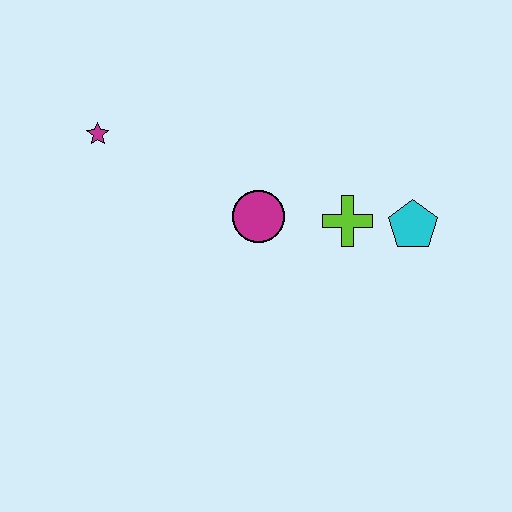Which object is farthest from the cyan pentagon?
The magenta star is farthest from the cyan pentagon.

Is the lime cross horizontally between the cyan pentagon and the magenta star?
Yes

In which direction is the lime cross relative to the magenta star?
The lime cross is to the right of the magenta star.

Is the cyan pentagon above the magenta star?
No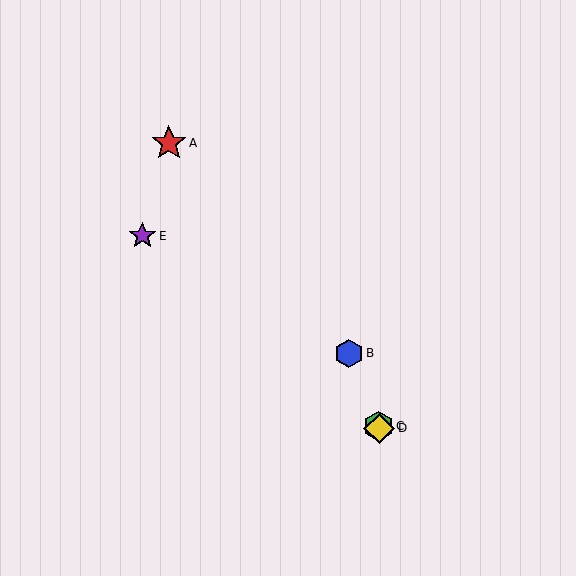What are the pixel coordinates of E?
Object E is at (142, 236).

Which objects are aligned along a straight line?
Objects B, C, D are aligned along a straight line.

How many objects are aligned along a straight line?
3 objects (B, C, D) are aligned along a straight line.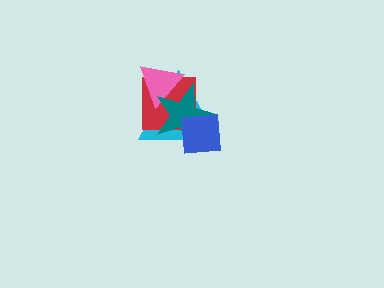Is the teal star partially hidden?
Yes, it is partially covered by another shape.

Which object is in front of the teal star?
The blue square is in front of the teal star.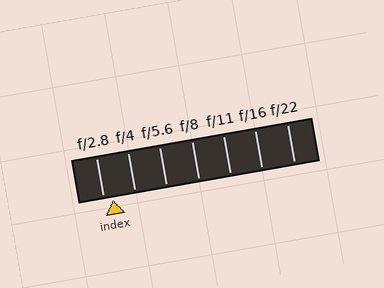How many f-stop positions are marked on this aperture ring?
There are 7 f-stop positions marked.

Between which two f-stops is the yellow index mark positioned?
The index mark is between f/2.8 and f/4.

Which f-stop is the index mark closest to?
The index mark is closest to f/2.8.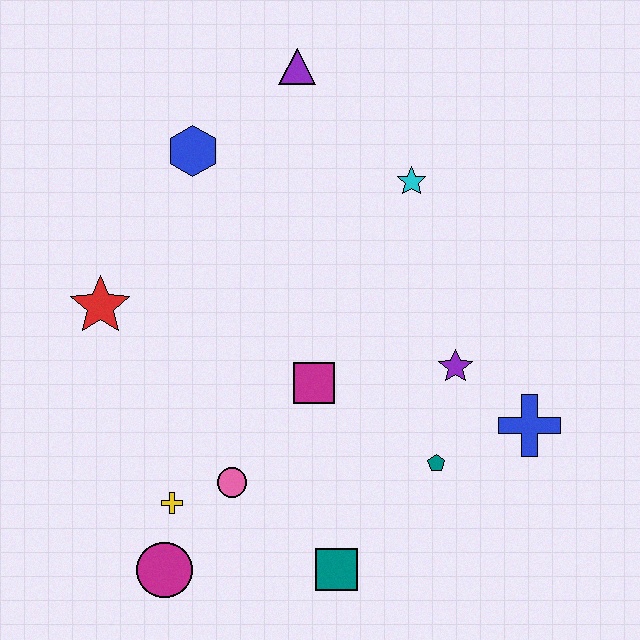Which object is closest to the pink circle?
The yellow cross is closest to the pink circle.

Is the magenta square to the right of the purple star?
No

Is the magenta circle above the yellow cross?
No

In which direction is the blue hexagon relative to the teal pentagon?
The blue hexagon is above the teal pentagon.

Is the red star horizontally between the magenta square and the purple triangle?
No